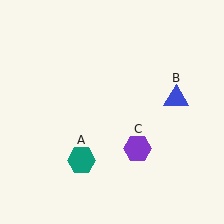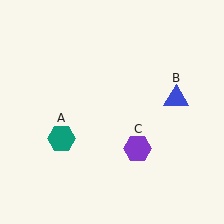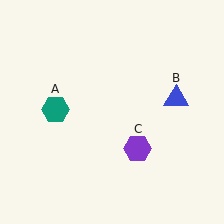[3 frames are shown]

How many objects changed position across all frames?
1 object changed position: teal hexagon (object A).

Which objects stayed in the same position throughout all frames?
Blue triangle (object B) and purple hexagon (object C) remained stationary.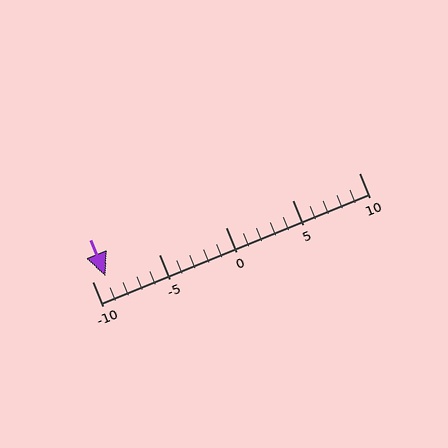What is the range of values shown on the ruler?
The ruler shows values from -10 to 10.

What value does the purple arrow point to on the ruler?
The purple arrow points to approximately -9.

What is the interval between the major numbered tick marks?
The major tick marks are spaced 5 units apart.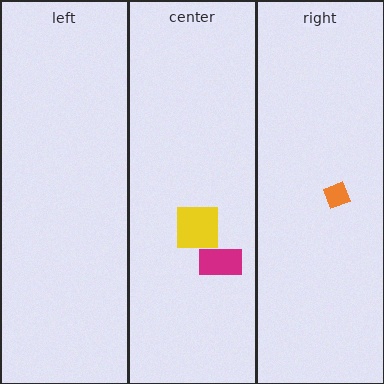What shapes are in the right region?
The orange diamond.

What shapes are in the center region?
The magenta rectangle, the yellow square.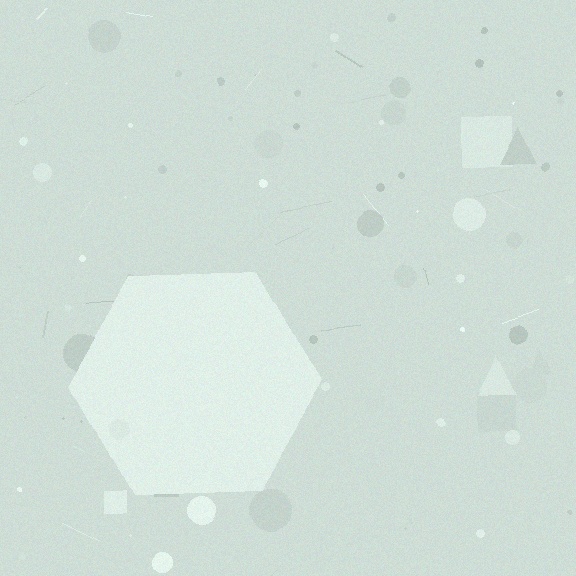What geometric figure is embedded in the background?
A hexagon is embedded in the background.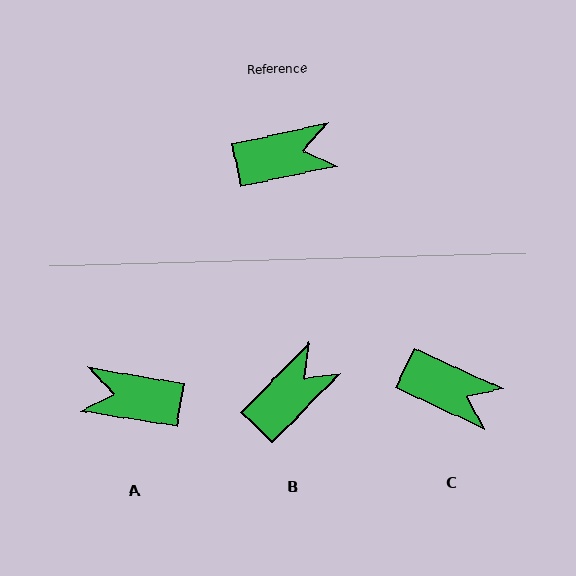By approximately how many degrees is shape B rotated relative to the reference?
Approximately 34 degrees counter-clockwise.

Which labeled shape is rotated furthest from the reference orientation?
A, about 158 degrees away.